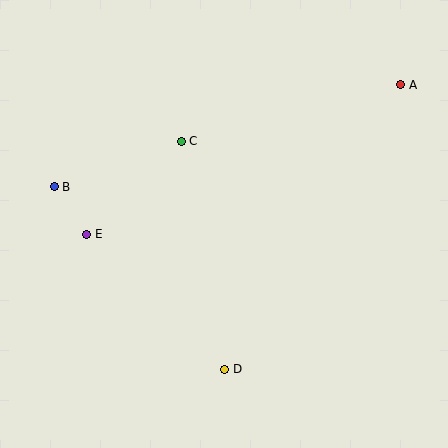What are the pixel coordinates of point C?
Point C is at (181, 141).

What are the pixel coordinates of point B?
Point B is at (54, 187).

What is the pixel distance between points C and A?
The distance between C and A is 227 pixels.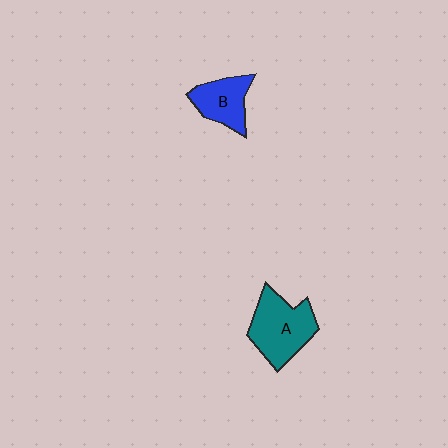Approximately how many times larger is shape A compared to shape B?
Approximately 1.5 times.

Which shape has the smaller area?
Shape B (blue).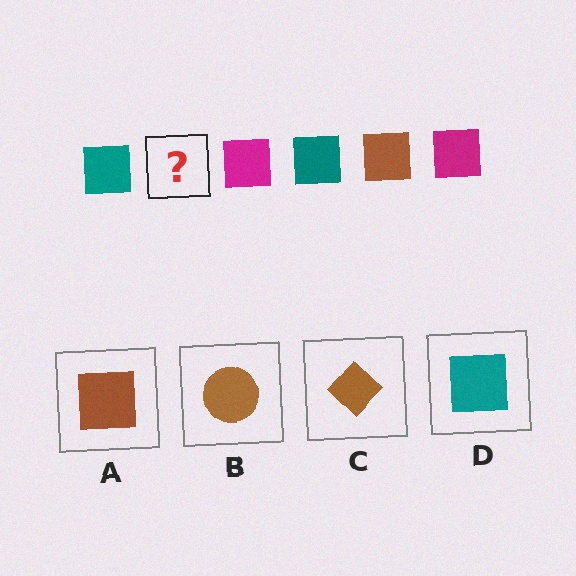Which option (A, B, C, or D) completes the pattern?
A.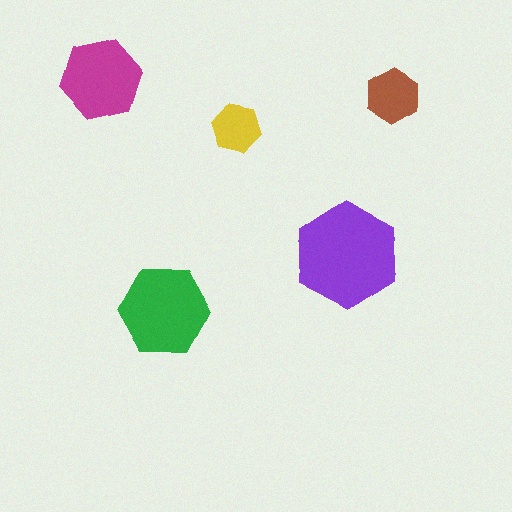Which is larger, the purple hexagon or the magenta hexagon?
The purple one.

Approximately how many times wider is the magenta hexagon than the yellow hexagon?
About 1.5 times wider.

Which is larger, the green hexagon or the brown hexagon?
The green one.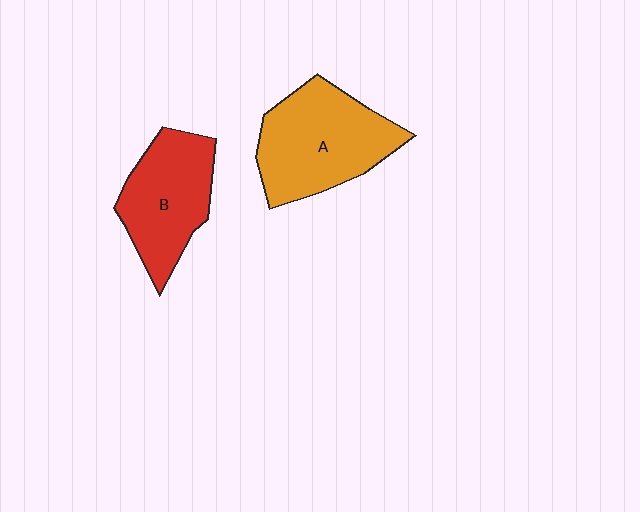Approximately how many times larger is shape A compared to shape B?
Approximately 1.2 times.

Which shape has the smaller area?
Shape B (red).